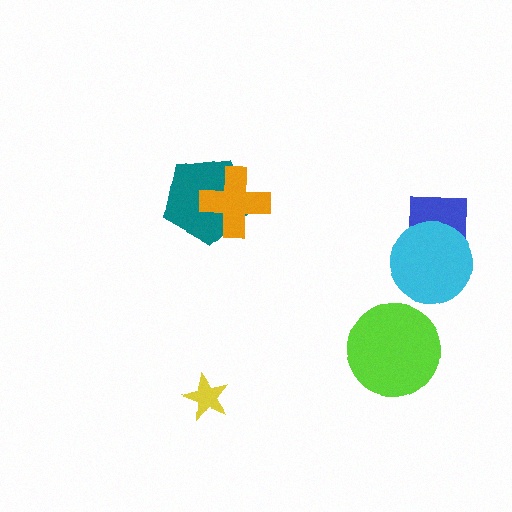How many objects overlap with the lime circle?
0 objects overlap with the lime circle.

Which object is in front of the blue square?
The cyan circle is in front of the blue square.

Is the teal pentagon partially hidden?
Yes, it is partially covered by another shape.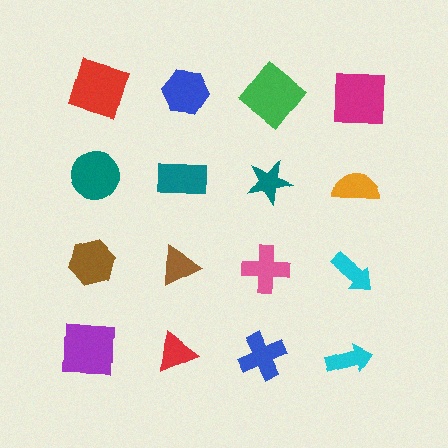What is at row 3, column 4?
A cyan arrow.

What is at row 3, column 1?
A brown hexagon.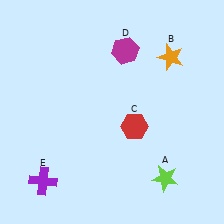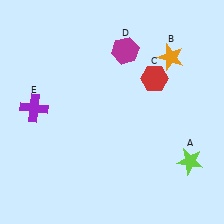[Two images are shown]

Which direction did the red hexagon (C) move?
The red hexagon (C) moved up.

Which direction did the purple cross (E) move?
The purple cross (E) moved up.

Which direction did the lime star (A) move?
The lime star (A) moved right.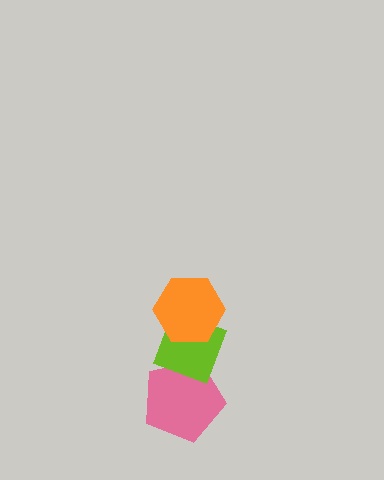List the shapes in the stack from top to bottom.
From top to bottom: the orange hexagon, the lime diamond, the pink pentagon.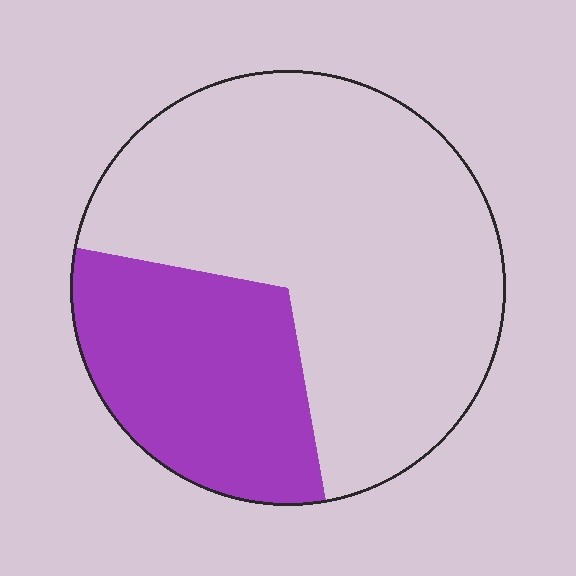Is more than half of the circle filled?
No.